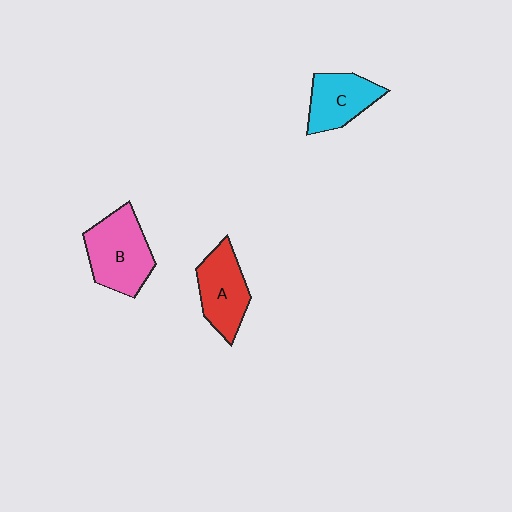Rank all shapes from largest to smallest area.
From largest to smallest: B (pink), A (red), C (cyan).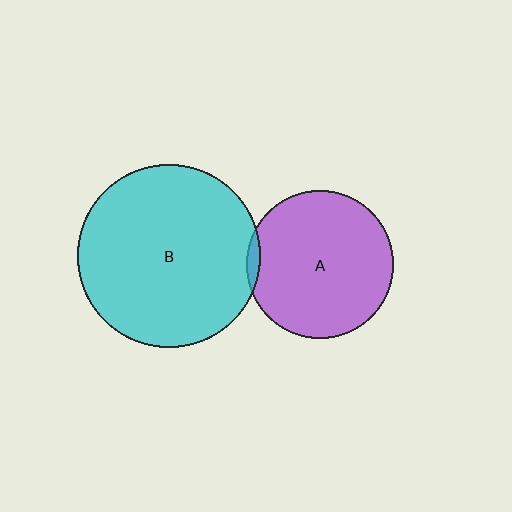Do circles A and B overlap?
Yes.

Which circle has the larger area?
Circle B (cyan).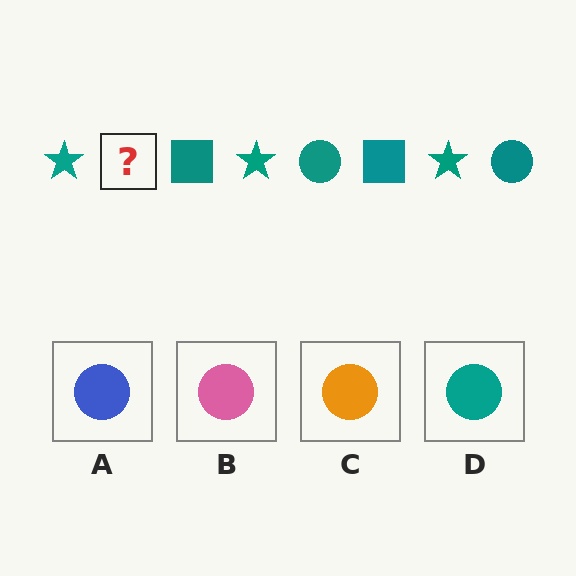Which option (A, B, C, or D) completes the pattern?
D.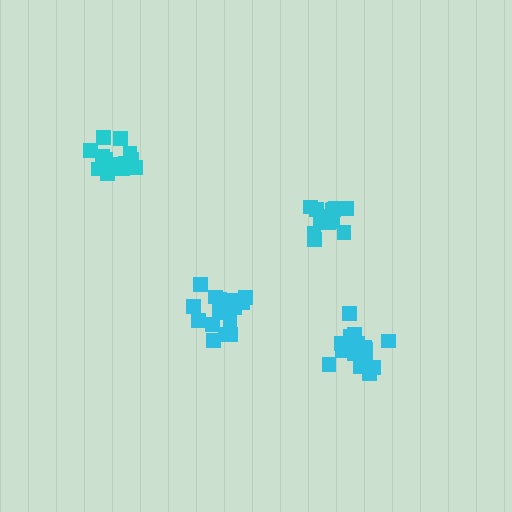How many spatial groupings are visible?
There are 4 spatial groupings.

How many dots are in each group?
Group 1: 18 dots, Group 2: 20 dots, Group 3: 14 dots, Group 4: 17 dots (69 total).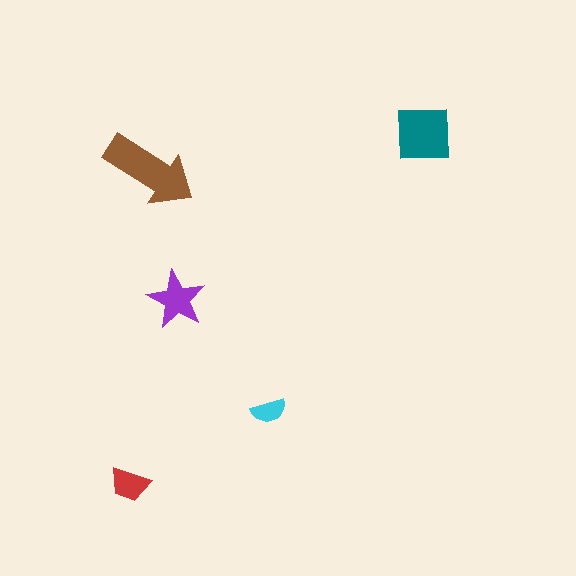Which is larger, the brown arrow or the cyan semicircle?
The brown arrow.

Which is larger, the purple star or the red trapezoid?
The purple star.